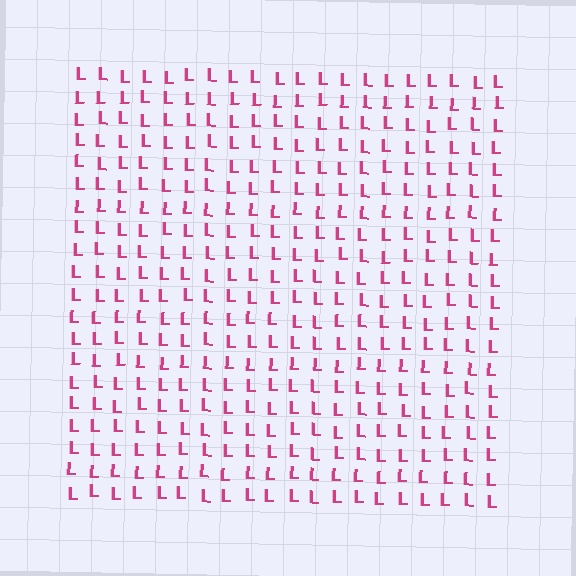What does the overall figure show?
The overall figure shows a square.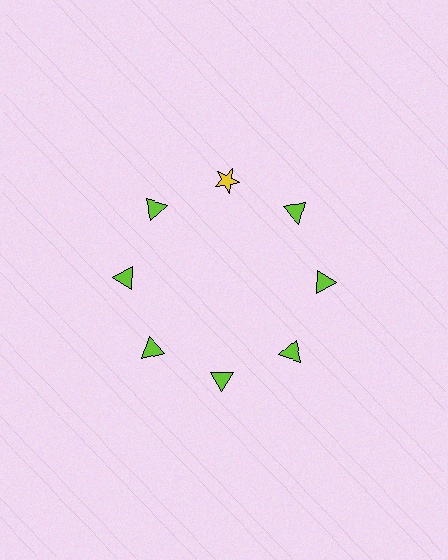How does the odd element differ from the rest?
It differs in both color (yellow instead of lime) and shape (star instead of triangle).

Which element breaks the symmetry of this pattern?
The yellow star at roughly the 12 o'clock position breaks the symmetry. All other shapes are lime triangles.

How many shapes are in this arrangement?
There are 8 shapes arranged in a ring pattern.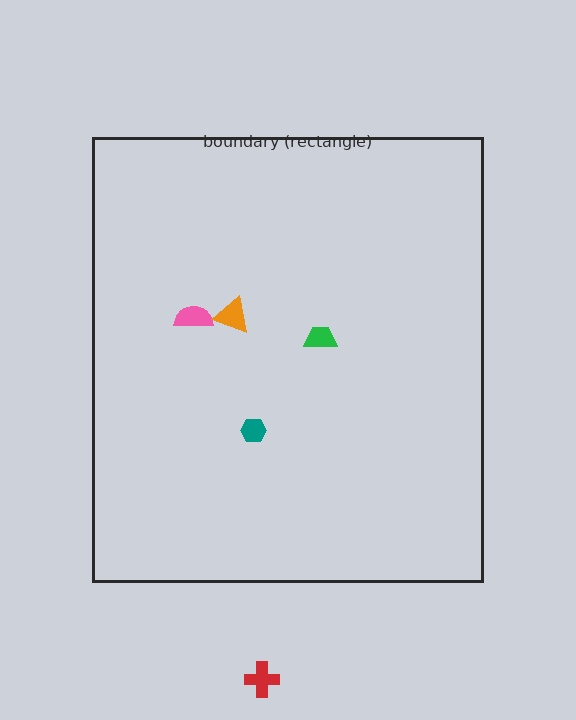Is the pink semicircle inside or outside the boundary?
Inside.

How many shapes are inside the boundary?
4 inside, 1 outside.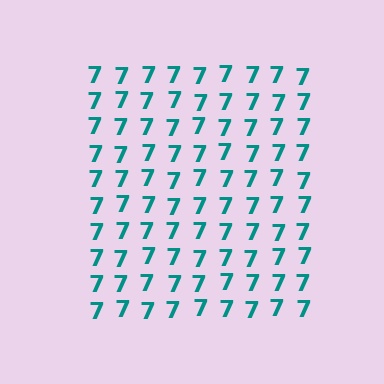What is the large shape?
The large shape is a square.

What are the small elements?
The small elements are digit 7's.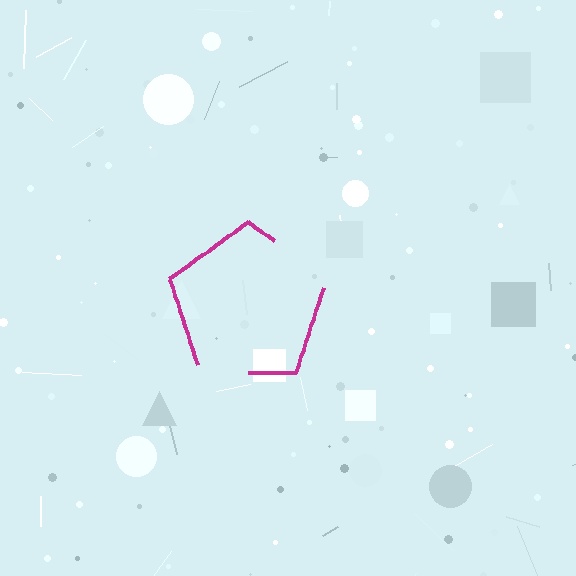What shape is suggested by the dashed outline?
The dashed outline suggests a pentagon.